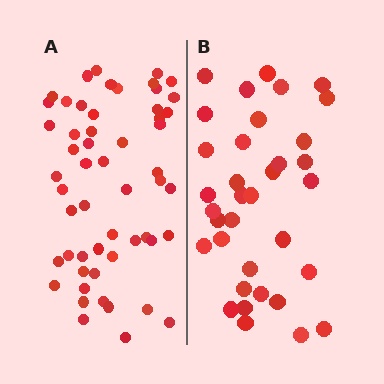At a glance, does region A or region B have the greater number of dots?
Region A (the left region) has more dots.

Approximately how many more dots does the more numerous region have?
Region A has approximately 20 more dots than region B.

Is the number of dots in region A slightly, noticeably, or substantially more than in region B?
Region A has substantially more. The ratio is roughly 1.6 to 1.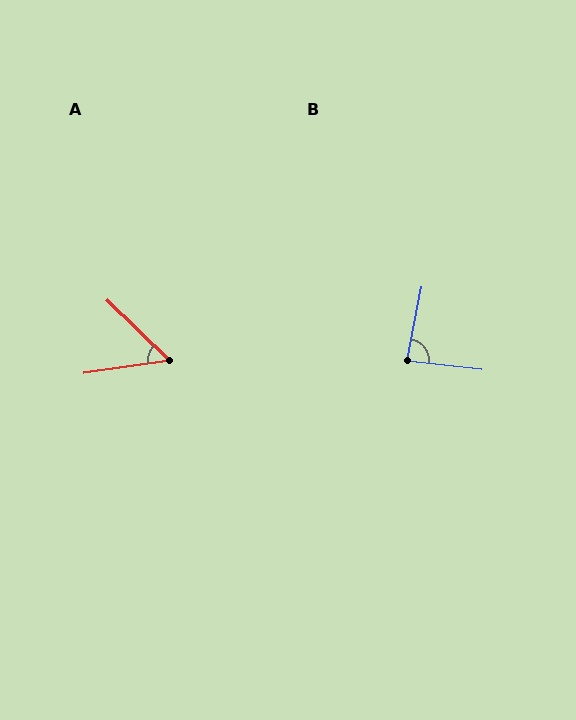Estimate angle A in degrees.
Approximately 52 degrees.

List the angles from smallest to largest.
A (52°), B (85°).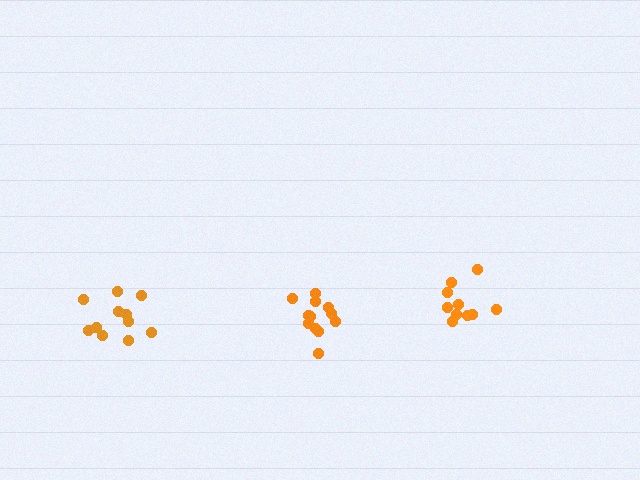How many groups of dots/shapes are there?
There are 3 groups.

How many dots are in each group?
Group 1: 10 dots, Group 2: 12 dots, Group 3: 11 dots (33 total).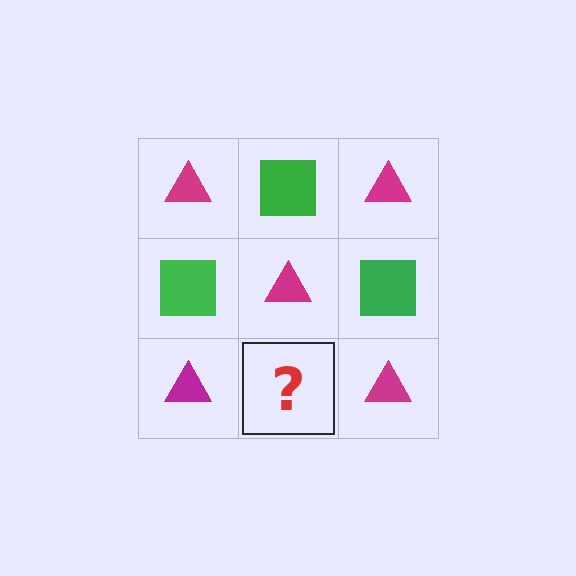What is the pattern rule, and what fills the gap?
The rule is that it alternates magenta triangle and green square in a checkerboard pattern. The gap should be filled with a green square.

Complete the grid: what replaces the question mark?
The question mark should be replaced with a green square.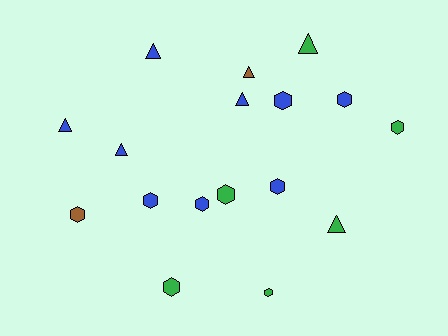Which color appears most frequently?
Blue, with 9 objects.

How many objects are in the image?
There are 17 objects.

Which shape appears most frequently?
Hexagon, with 10 objects.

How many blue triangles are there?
There are 4 blue triangles.